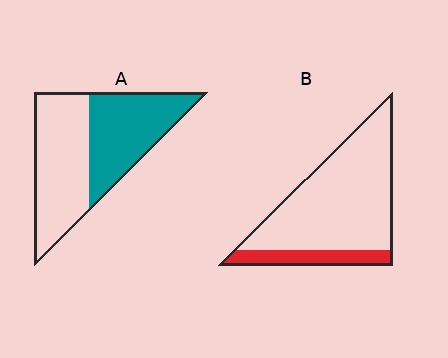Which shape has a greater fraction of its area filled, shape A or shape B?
Shape A.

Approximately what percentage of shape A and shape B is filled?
A is approximately 45% and B is approximately 20%.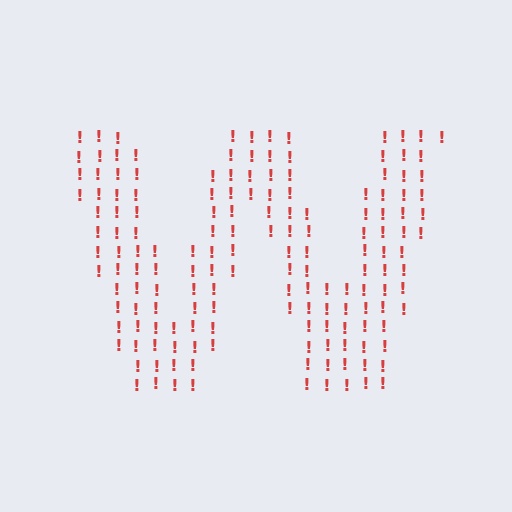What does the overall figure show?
The overall figure shows the letter W.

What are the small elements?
The small elements are exclamation marks.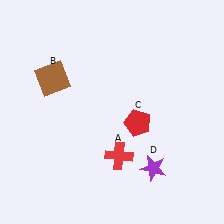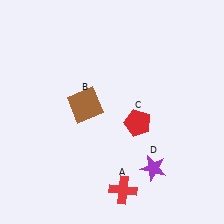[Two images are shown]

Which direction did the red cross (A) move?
The red cross (A) moved down.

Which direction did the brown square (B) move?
The brown square (B) moved right.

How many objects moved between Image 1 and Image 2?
2 objects moved between the two images.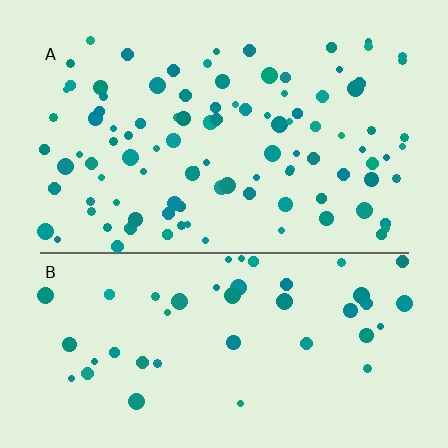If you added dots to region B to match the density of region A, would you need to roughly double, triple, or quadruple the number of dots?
Approximately double.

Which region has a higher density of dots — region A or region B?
A (the top).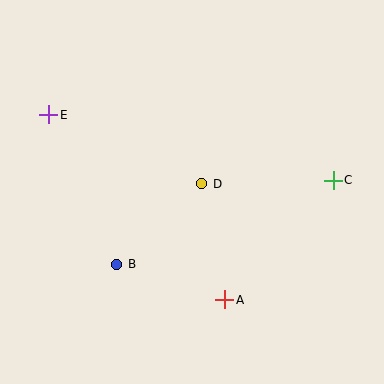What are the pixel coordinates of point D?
Point D is at (202, 184).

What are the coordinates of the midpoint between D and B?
The midpoint between D and B is at (159, 224).